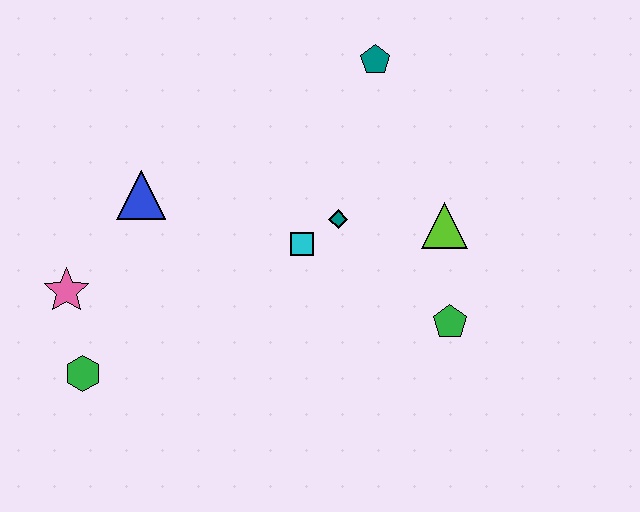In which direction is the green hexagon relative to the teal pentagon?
The green hexagon is below the teal pentagon.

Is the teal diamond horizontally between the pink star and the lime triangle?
Yes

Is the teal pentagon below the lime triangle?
No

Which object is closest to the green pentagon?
The lime triangle is closest to the green pentagon.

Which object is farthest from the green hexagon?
The teal pentagon is farthest from the green hexagon.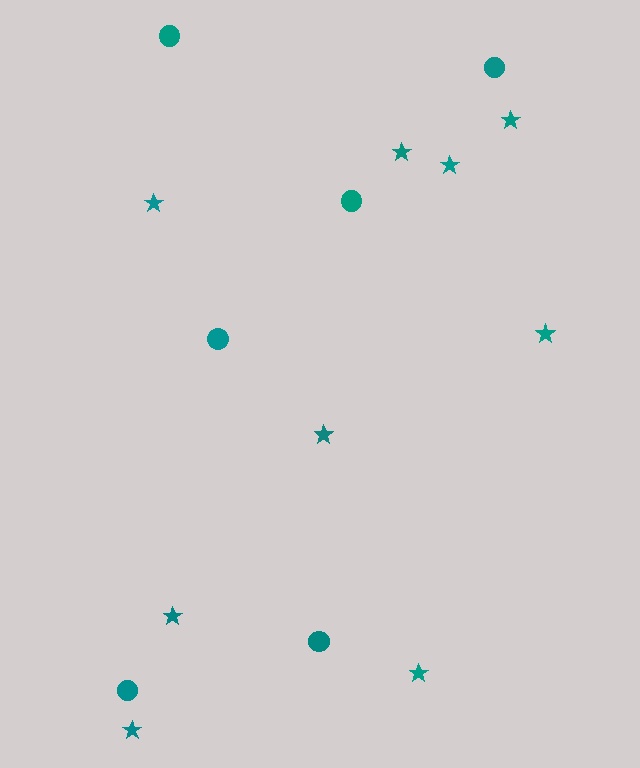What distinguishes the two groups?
There are 2 groups: one group of stars (9) and one group of circles (6).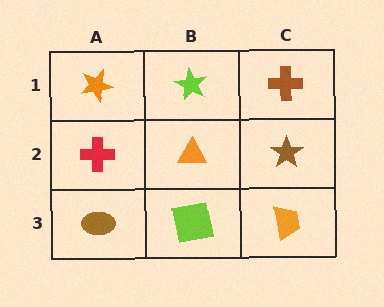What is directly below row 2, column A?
A brown ellipse.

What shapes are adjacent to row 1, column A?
A red cross (row 2, column A), a lime star (row 1, column B).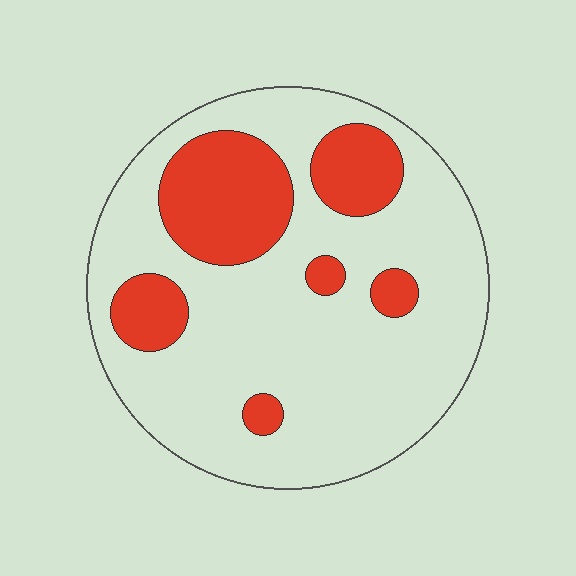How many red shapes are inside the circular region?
6.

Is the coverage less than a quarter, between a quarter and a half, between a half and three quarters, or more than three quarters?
Less than a quarter.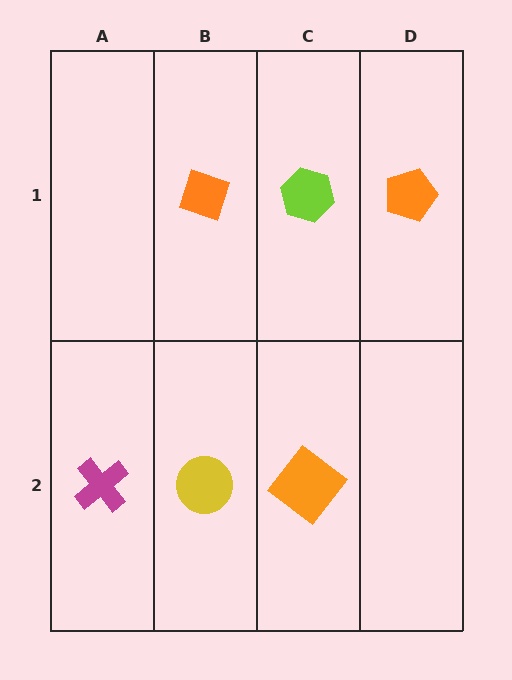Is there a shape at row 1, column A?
No, that cell is empty.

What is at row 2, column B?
A yellow circle.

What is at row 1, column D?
An orange pentagon.